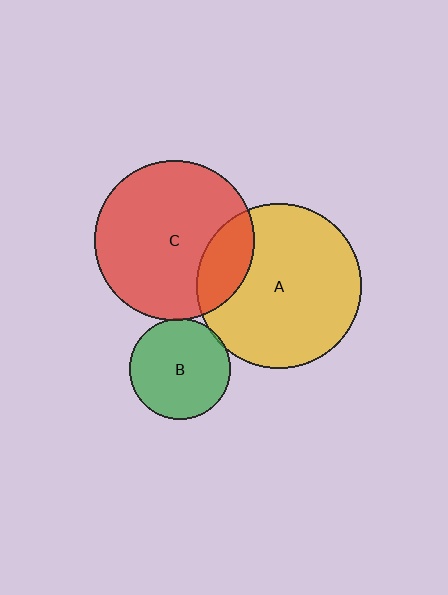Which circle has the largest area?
Circle A (yellow).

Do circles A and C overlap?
Yes.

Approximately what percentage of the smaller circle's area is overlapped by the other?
Approximately 20%.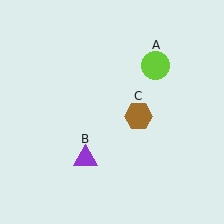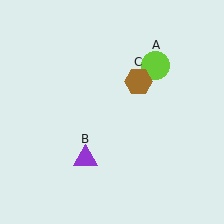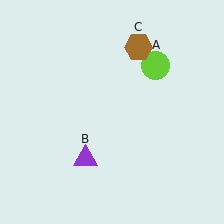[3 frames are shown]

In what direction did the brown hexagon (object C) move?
The brown hexagon (object C) moved up.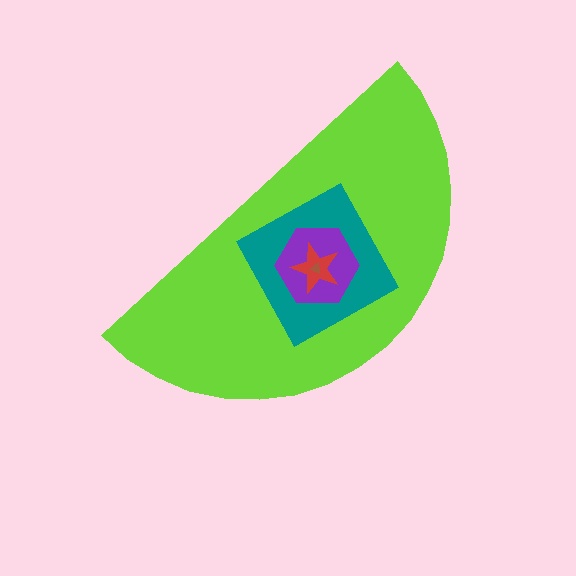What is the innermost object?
The brown triangle.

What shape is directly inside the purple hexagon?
The red star.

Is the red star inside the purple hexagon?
Yes.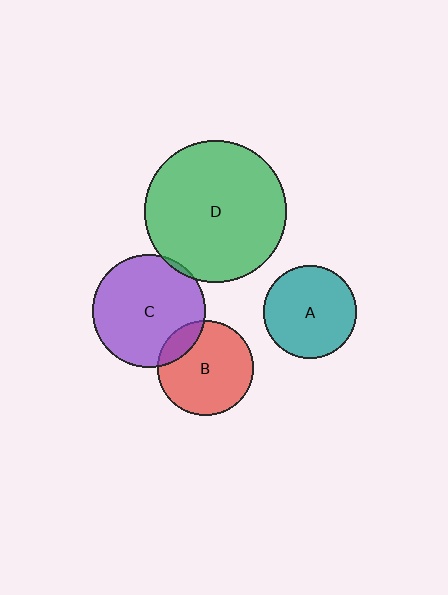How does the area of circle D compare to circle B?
Approximately 2.2 times.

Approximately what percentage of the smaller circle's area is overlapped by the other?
Approximately 15%.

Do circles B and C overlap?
Yes.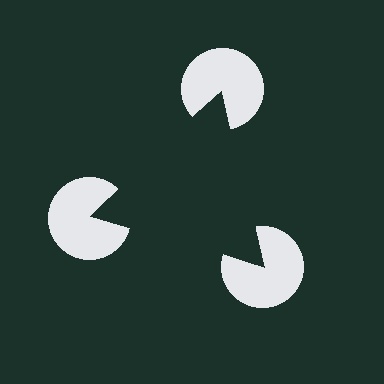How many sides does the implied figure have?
3 sides.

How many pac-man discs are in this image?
There are 3 — one at each vertex of the illusory triangle.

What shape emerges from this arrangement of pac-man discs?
An illusory triangle — its edges are inferred from the aligned wedge cuts in the pac-man discs, not physically drawn.